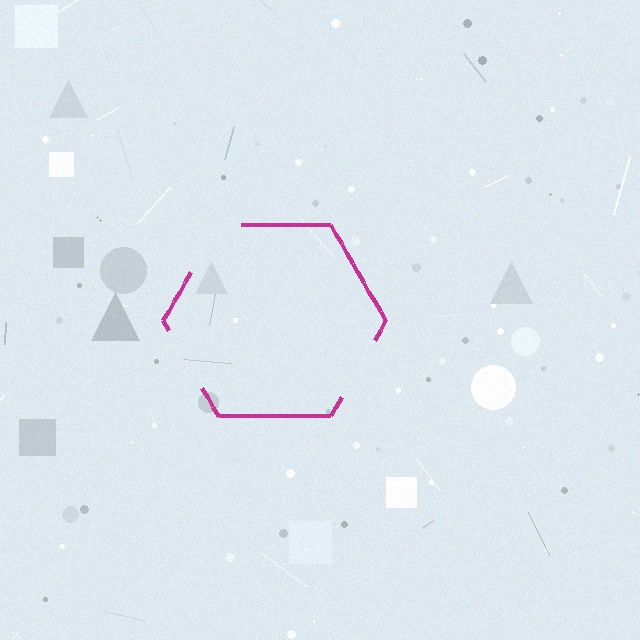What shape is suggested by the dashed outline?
The dashed outline suggests a hexagon.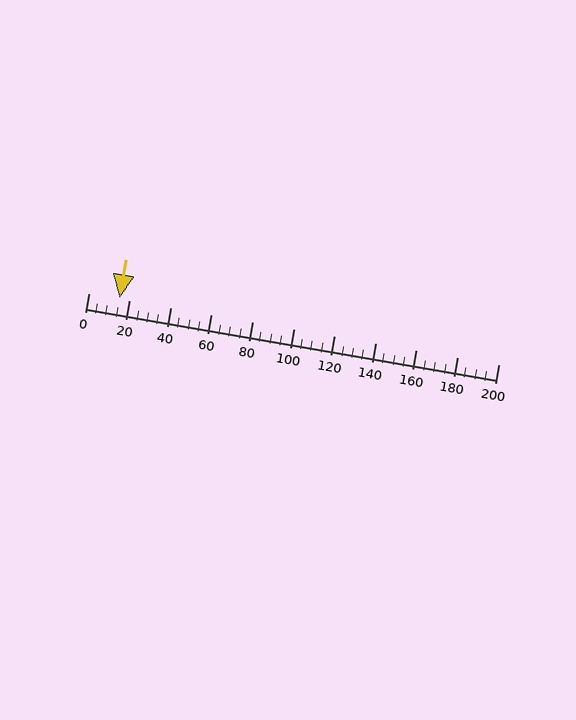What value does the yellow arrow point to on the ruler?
The yellow arrow points to approximately 15.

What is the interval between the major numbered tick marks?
The major tick marks are spaced 20 units apart.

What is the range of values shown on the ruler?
The ruler shows values from 0 to 200.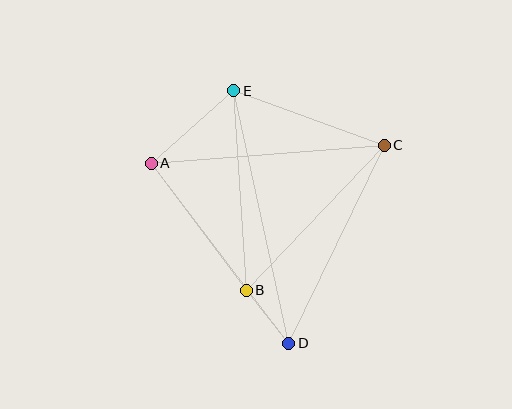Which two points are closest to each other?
Points B and D are closest to each other.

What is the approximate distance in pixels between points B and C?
The distance between B and C is approximately 200 pixels.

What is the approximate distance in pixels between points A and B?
The distance between A and B is approximately 159 pixels.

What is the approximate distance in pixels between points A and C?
The distance between A and C is approximately 234 pixels.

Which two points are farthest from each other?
Points D and E are farthest from each other.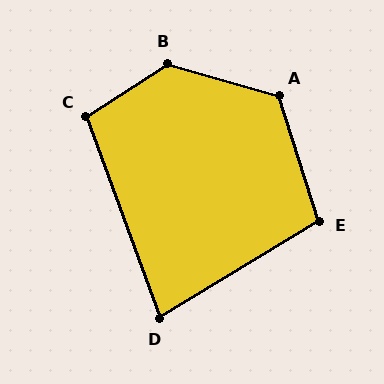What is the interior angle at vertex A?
Approximately 123 degrees (obtuse).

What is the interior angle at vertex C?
Approximately 103 degrees (obtuse).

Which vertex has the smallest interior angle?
D, at approximately 79 degrees.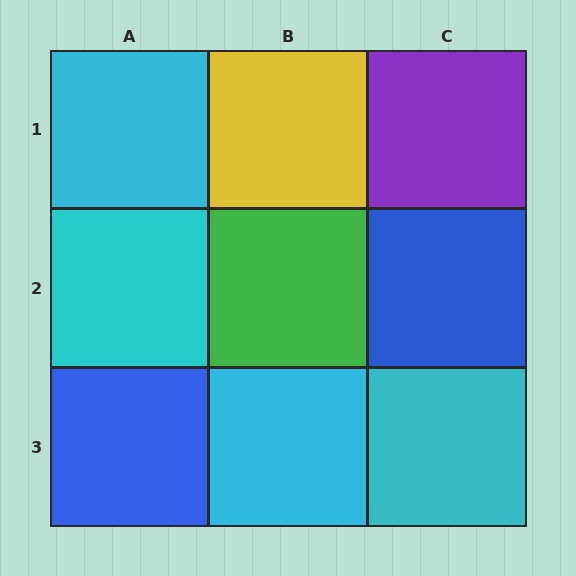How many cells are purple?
1 cell is purple.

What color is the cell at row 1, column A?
Cyan.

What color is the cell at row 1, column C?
Purple.